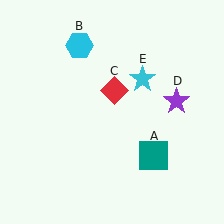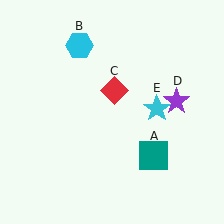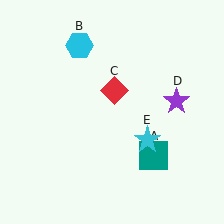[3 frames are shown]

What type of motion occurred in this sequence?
The cyan star (object E) rotated clockwise around the center of the scene.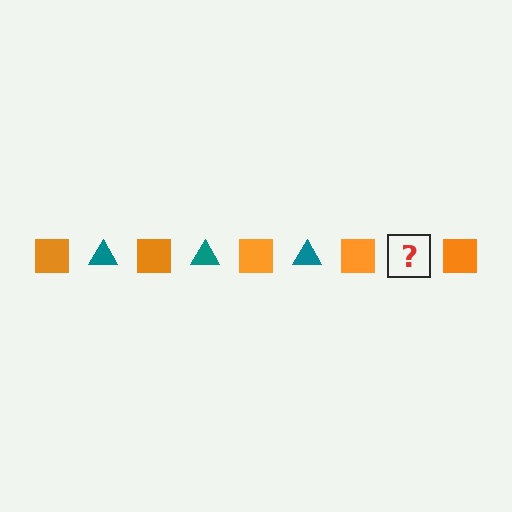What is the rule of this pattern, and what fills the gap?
The rule is that the pattern alternates between orange square and teal triangle. The gap should be filled with a teal triangle.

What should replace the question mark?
The question mark should be replaced with a teal triangle.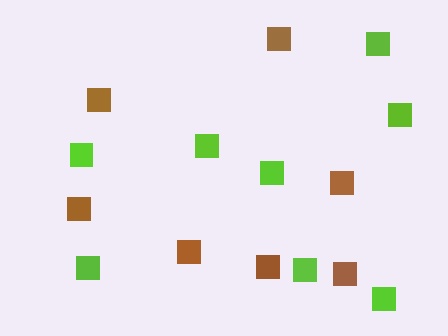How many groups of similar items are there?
There are 2 groups: one group of brown squares (7) and one group of lime squares (8).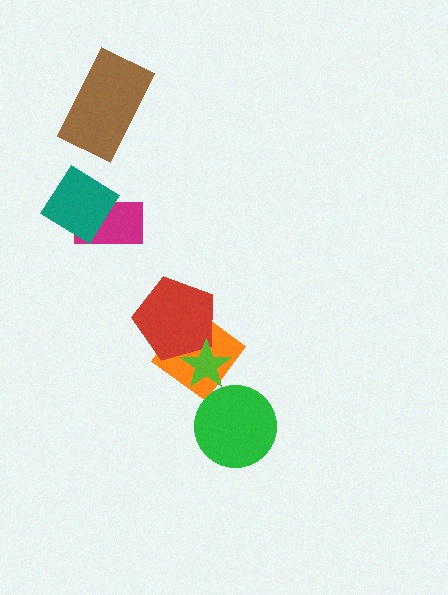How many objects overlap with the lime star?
2 objects overlap with the lime star.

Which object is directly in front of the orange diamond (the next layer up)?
The red pentagon is directly in front of the orange diamond.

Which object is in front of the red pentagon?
The lime star is in front of the red pentagon.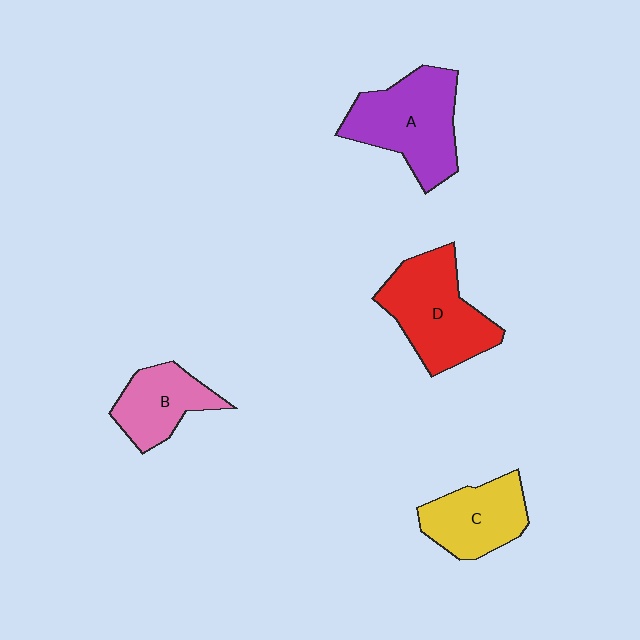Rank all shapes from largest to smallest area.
From largest to smallest: A (purple), D (red), C (yellow), B (pink).